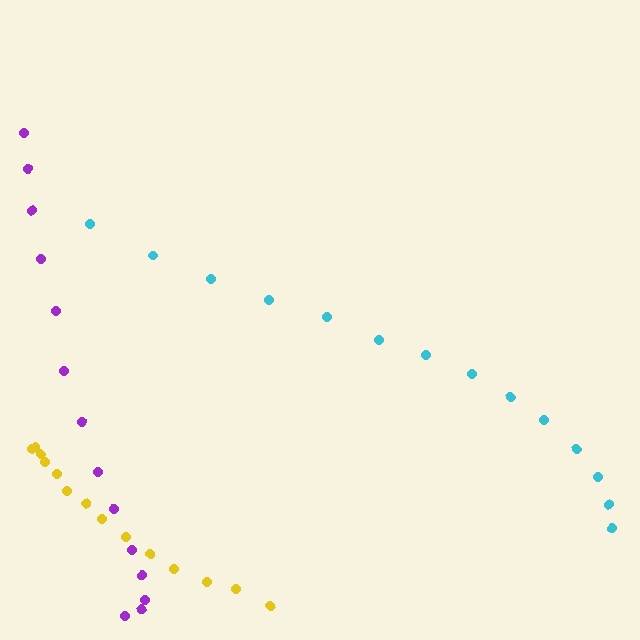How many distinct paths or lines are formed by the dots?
There are 3 distinct paths.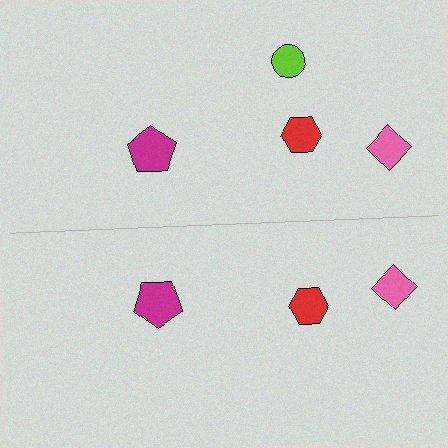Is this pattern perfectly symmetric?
No, the pattern is not perfectly symmetric. A lime circle is missing from the bottom side.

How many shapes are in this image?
There are 7 shapes in this image.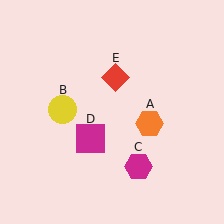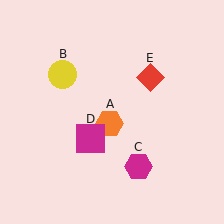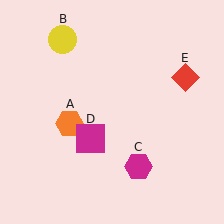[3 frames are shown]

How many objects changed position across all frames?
3 objects changed position: orange hexagon (object A), yellow circle (object B), red diamond (object E).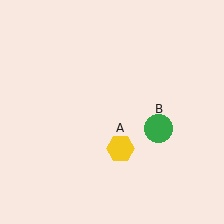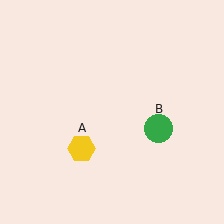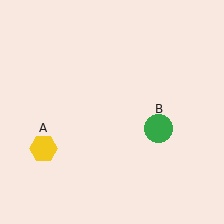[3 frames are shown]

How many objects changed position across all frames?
1 object changed position: yellow hexagon (object A).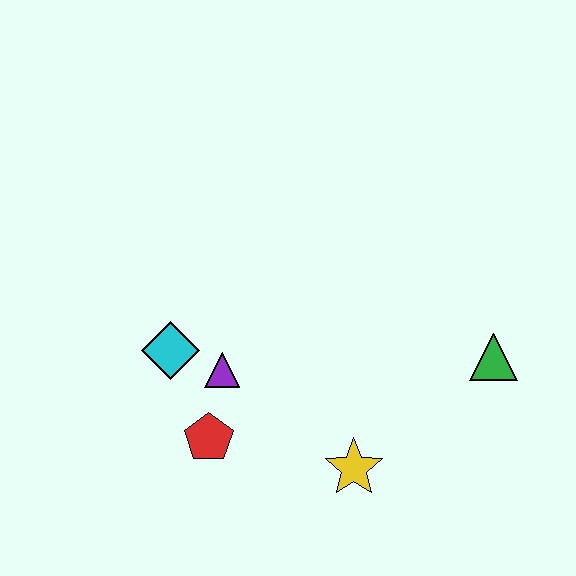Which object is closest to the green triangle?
The yellow star is closest to the green triangle.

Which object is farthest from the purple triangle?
The green triangle is farthest from the purple triangle.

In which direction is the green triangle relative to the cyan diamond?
The green triangle is to the right of the cyan diamond.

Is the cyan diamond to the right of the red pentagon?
No